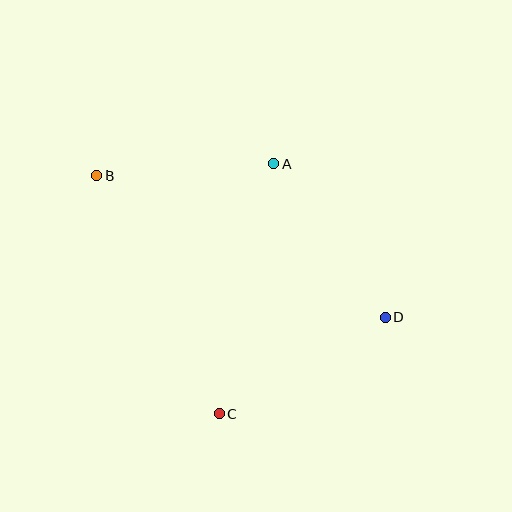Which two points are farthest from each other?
Points B and D are farthest from each other.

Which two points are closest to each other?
Points A and B are closest to each other.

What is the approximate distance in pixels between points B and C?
The distance between B and C is approximately 268 pixels.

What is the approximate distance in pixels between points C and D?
The distance between C and D is approximately 191 pixels.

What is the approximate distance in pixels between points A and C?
The distance between A and C is approximately 256 pixels.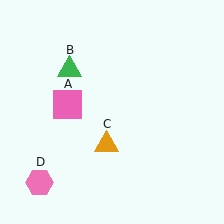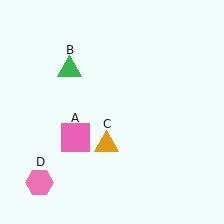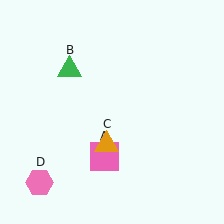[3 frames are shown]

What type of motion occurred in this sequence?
The pink square (object A) rotated counterclockwise around the center of the scene.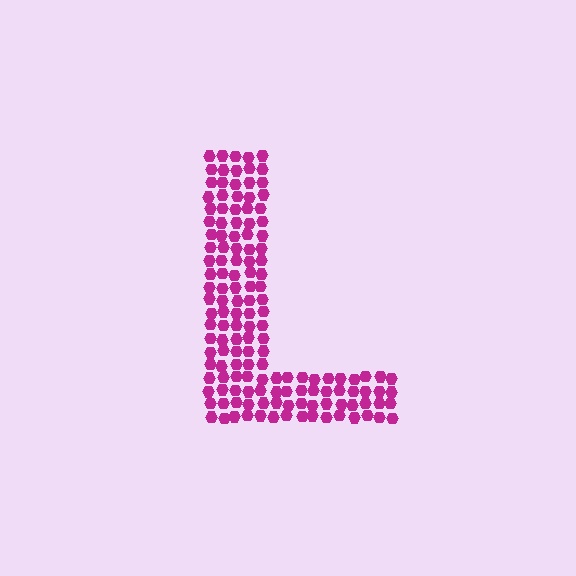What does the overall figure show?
The overall figure shows the letter L.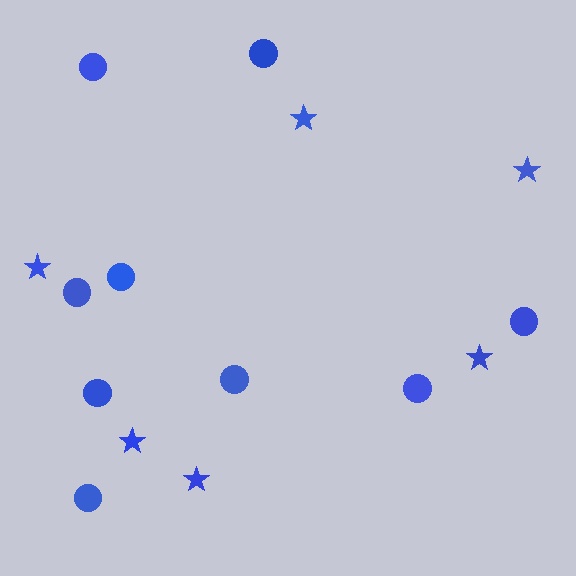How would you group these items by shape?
There are 2 groups: one group of stars (6) and one group of circles (9).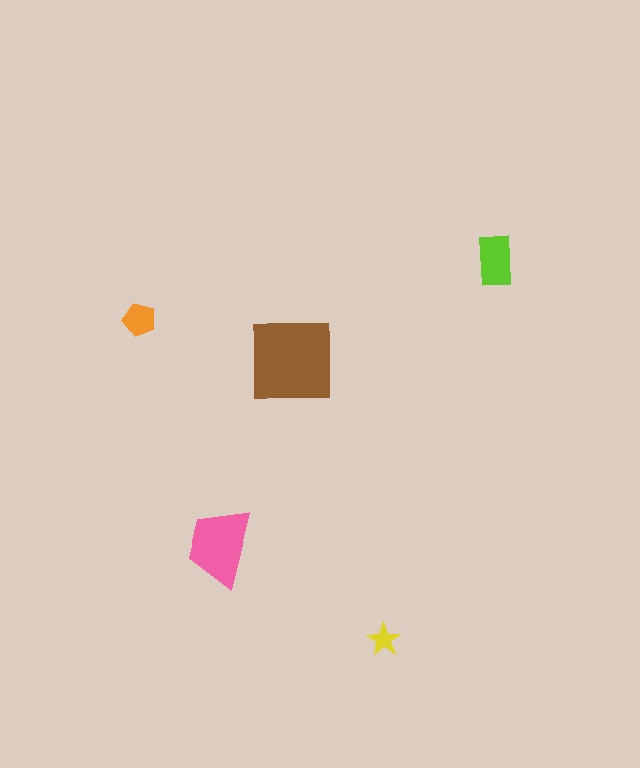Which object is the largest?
The brown square.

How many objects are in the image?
There are 5 objects in the image.